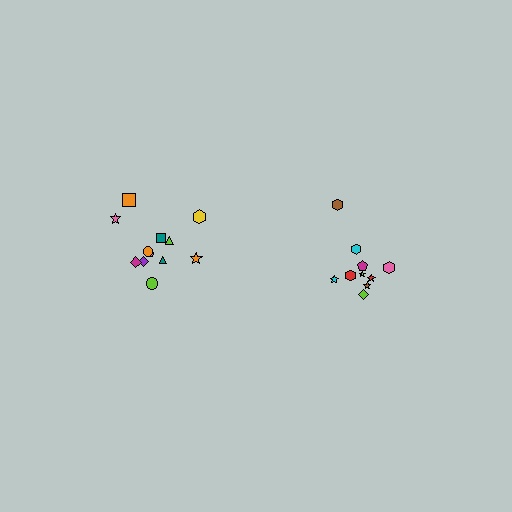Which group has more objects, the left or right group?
The left group.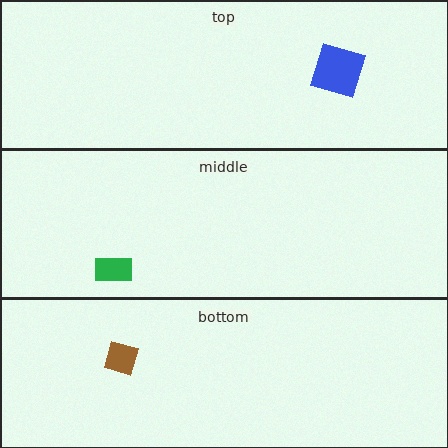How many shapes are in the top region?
1.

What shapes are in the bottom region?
The brown diamond.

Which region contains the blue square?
The top region.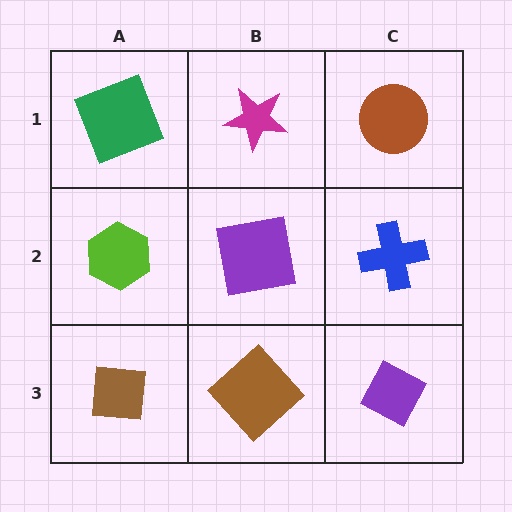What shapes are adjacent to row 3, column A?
A lime hexagon (row 2, column A), a brown diamond (row 3, column B).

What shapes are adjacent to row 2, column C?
A brown circle (row 1, column C), a purple diamond (row 3, column C), a purple square (row 2, column B).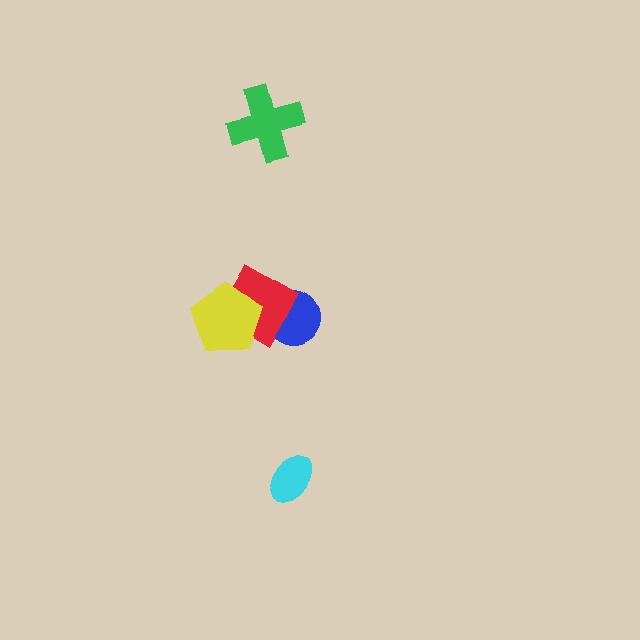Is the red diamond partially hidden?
Yes, it is partially covered by another shape.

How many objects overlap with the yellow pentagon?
1 object overlaps with the yellow pentagon.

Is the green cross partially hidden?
No, no other shape covers it.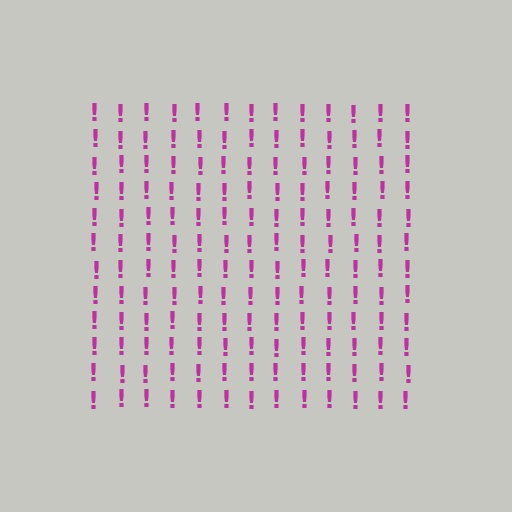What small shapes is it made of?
It is made of small exclamation marks.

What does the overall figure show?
The overall figure shows a square.